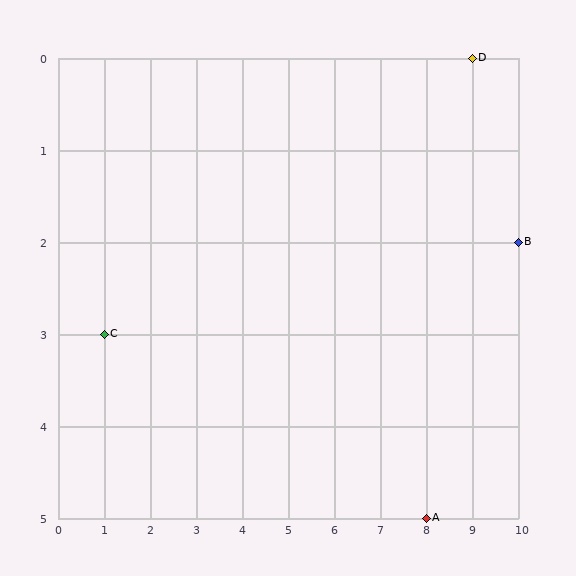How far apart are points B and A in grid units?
Points B and A are 2 columns and 3 rows apart (about 3.6 grid units diagonally).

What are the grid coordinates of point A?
Point A is at grid coordinates (8, 5).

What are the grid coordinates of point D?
Point D is at grid coordinates (9, 0).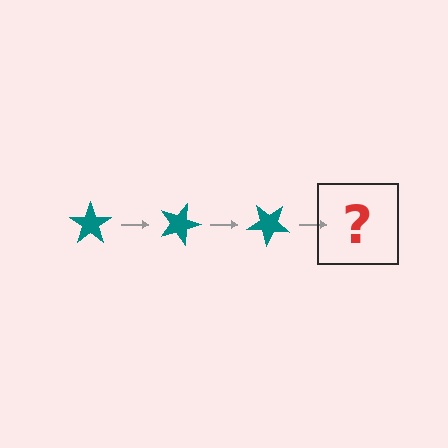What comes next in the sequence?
The next element should be a teal star rotated 60 degrees.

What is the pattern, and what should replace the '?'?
The pattern is that the star rotates 20 degrees each step. The '?' should be a teal star rotated 60 degrees.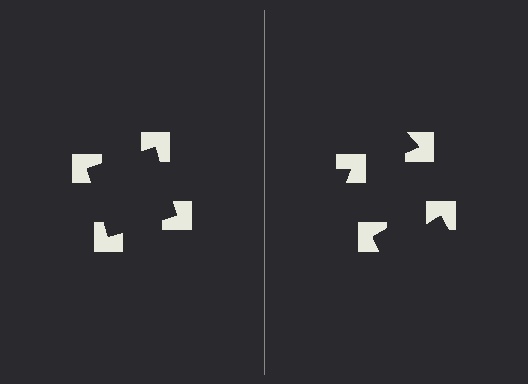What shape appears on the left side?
An illusory square.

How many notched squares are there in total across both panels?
8 — 4 on each side.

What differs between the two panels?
The notched squares are positioned identically on both sides; only the wedge orientations differ. On the left they align to a square; on the right they are misaligned.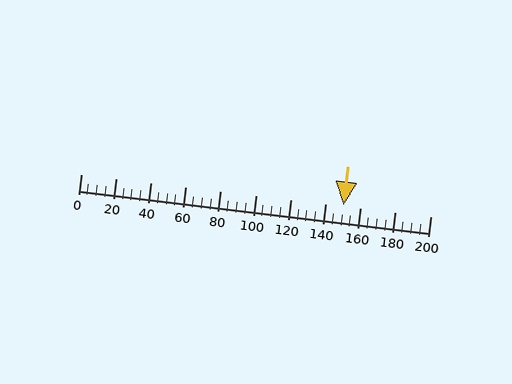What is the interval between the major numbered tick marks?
The major tick marks are spaced 20 units apart.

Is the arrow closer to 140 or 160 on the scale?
The arrow is closer to 160.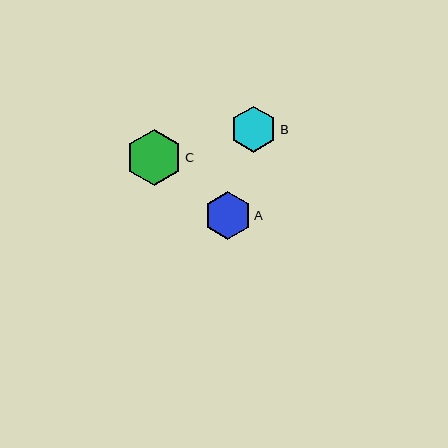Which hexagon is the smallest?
Hexagon B is the smallest with a size of approximately 46 pixels.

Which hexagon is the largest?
Hexagon C is the largest with a size of approximately 56 pixels.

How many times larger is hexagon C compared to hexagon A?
Hexagon C is approximately 1.2 times the size of hexagon A.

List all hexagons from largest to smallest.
From largest to smallest: C, A, B.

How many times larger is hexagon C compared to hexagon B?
Hexagon C is approximately 1.2 times the size of hexagon B.